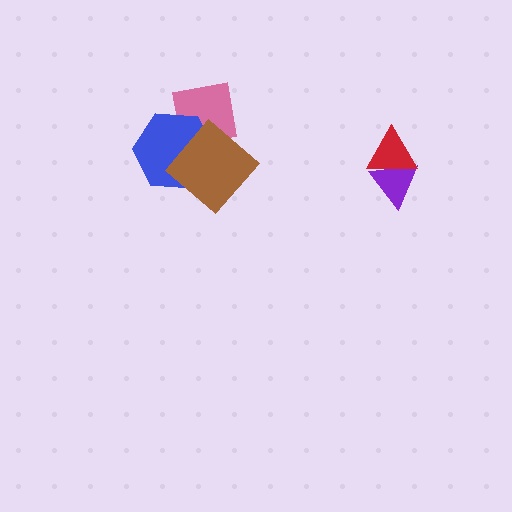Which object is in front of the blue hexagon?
The brown diamond is in front of the blue hexagon.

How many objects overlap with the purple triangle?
1 object overlaps with the purple triangle.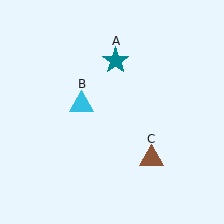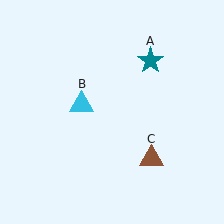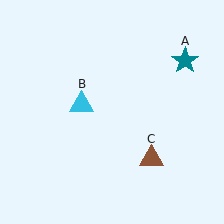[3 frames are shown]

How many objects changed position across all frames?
1 object changed position: teal star (object A).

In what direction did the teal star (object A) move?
The teal star (object A) moved right.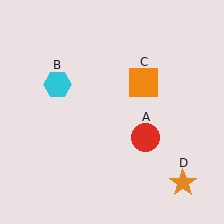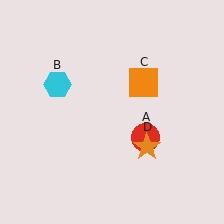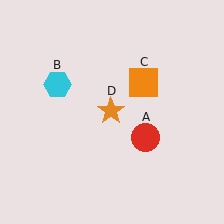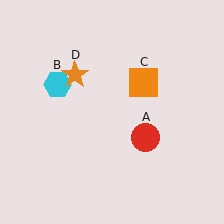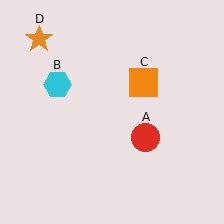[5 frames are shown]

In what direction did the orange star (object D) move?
The orange star (object D) moved up and to the left.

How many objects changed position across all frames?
1 object changed position: orange star (object D).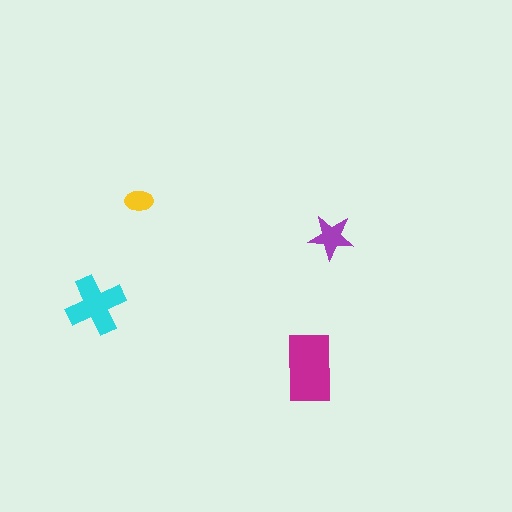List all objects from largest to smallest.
The magenta rectangle, the cyan cross, the purple star, the yellow ellipse.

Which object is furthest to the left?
The cyan cross is leftmost.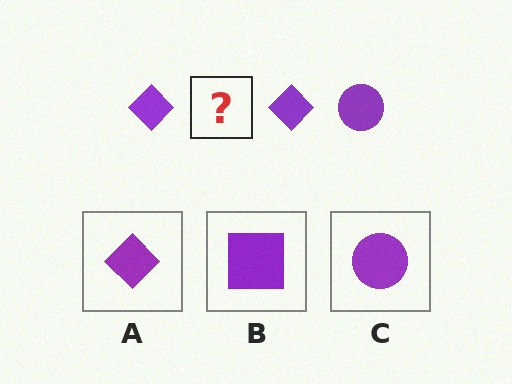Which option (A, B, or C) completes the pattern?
C.